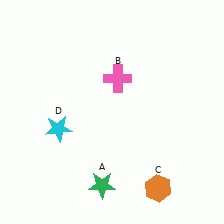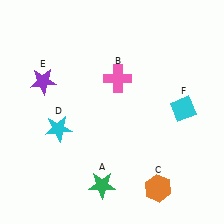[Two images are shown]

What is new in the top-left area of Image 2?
A purple star (E) was added in the top-left area of Image 2.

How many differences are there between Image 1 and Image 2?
There are 2 differences between the two images.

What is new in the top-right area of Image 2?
A cyan diamond (F) was added in the top-right area of Image 2.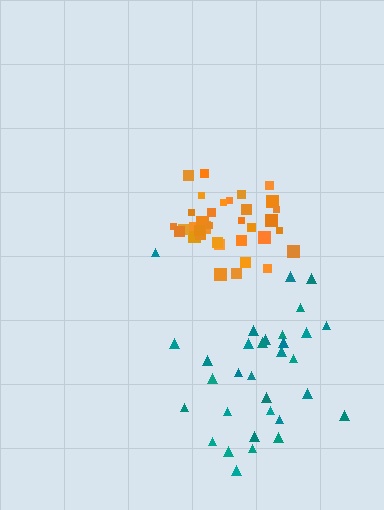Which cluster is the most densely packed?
Orange.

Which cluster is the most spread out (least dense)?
Teal.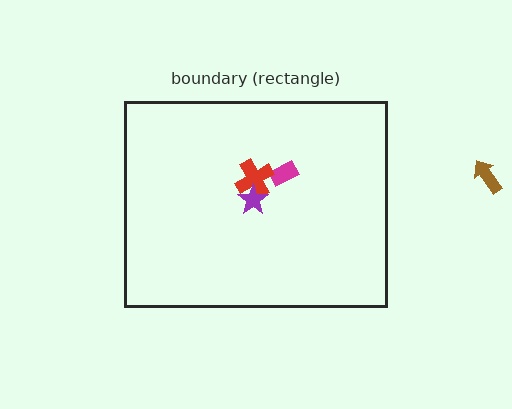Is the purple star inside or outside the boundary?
Inside.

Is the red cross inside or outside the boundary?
Inside.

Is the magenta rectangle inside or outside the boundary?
Inside.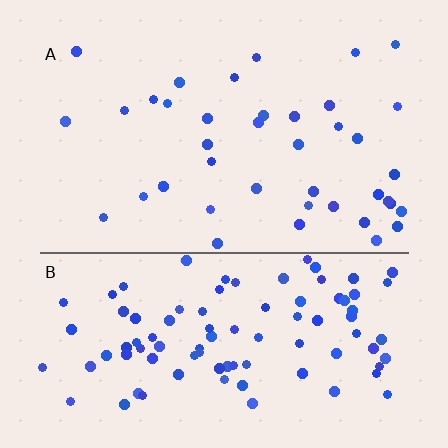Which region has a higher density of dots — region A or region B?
B (the bottom).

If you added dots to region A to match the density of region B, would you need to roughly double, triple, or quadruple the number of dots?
Approximately double.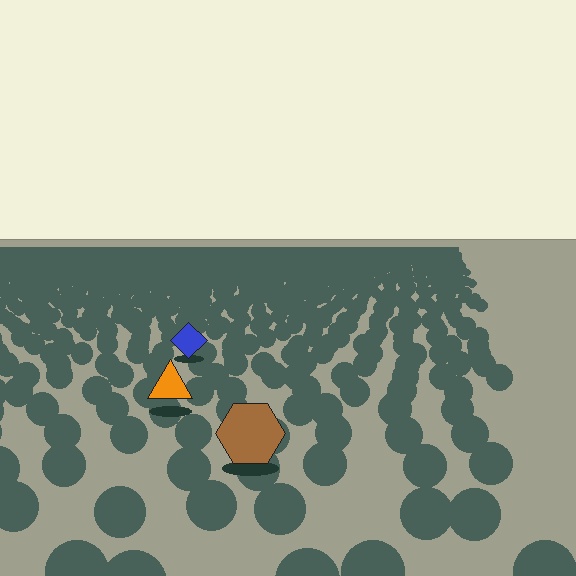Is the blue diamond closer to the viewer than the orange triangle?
No. The orange triangle is closer — you can tell from the texture gradient: the ground texture is coarser near it.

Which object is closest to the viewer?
The brown hexagon is closest. The texture marks near it are larger and more spread out.